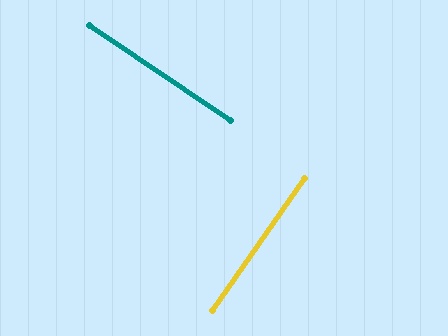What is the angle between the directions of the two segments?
Approximately 89 degrees.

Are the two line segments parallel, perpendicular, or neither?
Perpendicular — they meet at approximately 89°.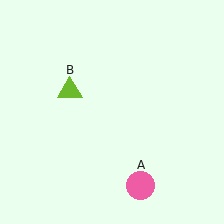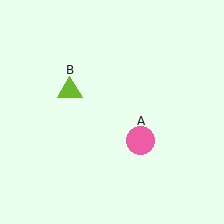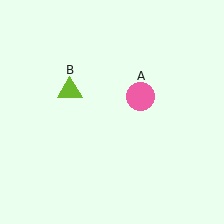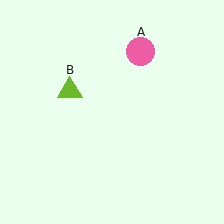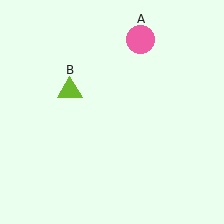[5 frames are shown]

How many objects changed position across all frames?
1 object changed position: pink circle (object A).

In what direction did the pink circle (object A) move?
The pink circle (object A) moved up.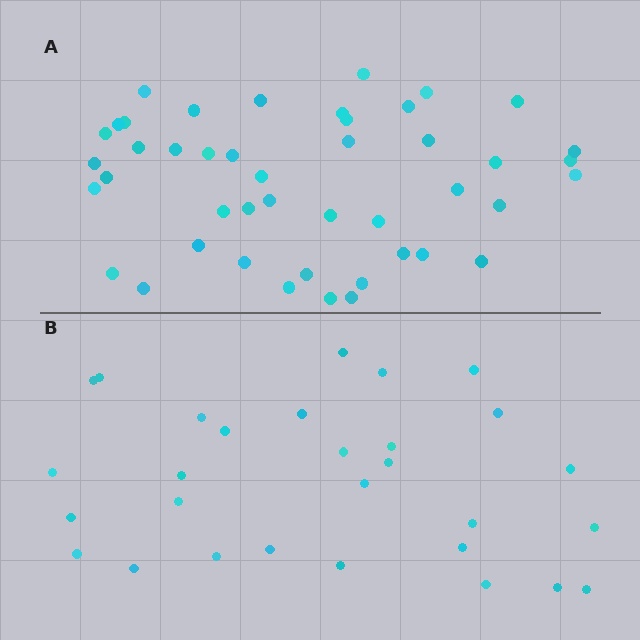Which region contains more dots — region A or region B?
Region A (the top region) has more dots.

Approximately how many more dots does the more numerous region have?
Region A has approximately 15 more dots than region B.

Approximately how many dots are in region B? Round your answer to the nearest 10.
About 30 dots. (The exact count is 29, which rounds to 30.)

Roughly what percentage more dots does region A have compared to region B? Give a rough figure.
About 55% more.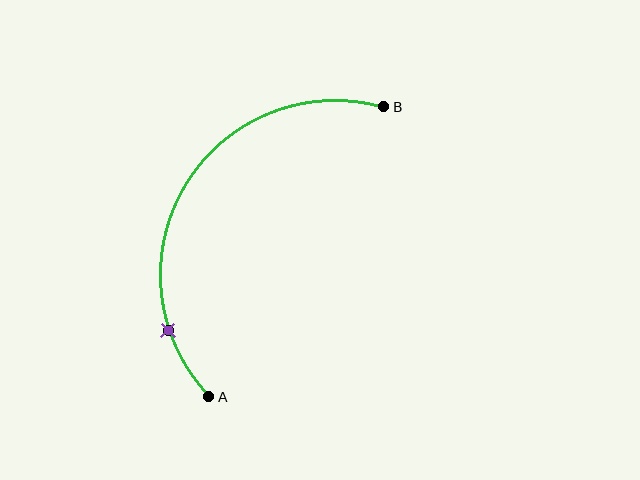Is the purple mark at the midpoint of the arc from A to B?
No. The purple mark lies on the arc but is closer to endpoint A. The arc midpoint would be at the point on the curve equidistant along the arc from both A and B.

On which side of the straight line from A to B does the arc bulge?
The arc bulges to the left of the straight line connecting A and B.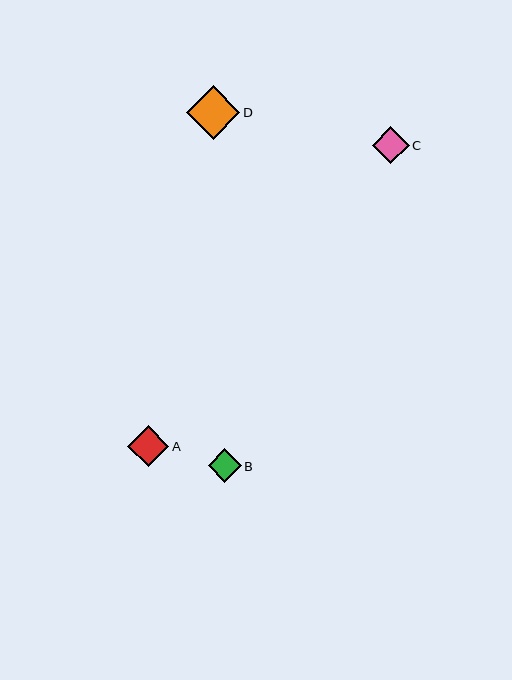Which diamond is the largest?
Diamond D is the largest with a size of approximately 54 pixels.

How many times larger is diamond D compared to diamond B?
Diamond D is approximately 1.6 times the size of diamond B.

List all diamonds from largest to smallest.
From largest to smallest: D, A, C, B.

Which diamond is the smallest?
Diamond B is the smallest with a size of approximately 33 pixels.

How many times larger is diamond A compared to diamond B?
Diamond A is approximately 1.2 times the size of diamond B.